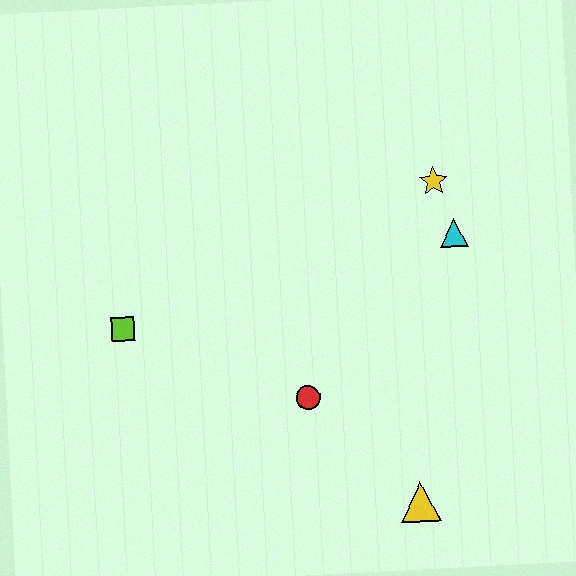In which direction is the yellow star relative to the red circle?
The yellow star is above the red circle.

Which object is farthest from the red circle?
The yellow star is farthest from the red circle.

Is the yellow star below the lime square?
No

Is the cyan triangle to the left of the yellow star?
No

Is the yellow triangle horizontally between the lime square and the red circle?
No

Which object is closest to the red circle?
The yellow triangle is closest to the red circle.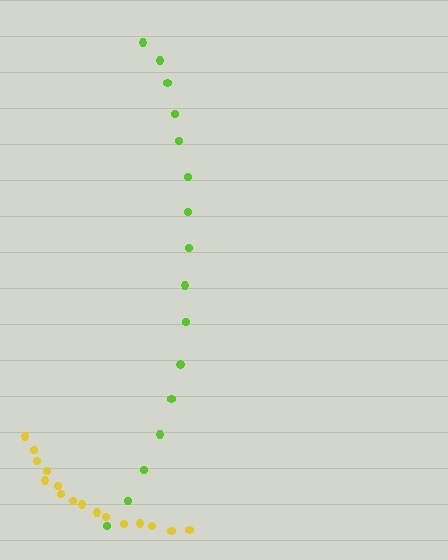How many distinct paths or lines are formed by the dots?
There are 2 distinct paths.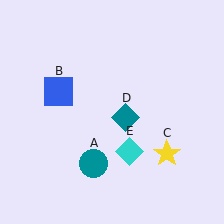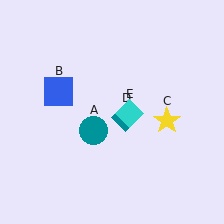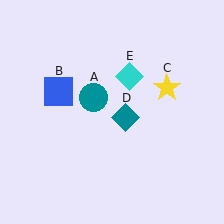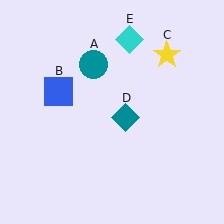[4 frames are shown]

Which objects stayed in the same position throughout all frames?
Blue square (object B) and teal diamond (object D) remained stationary.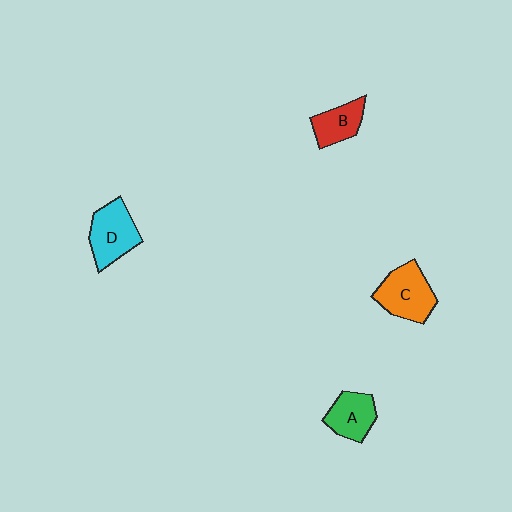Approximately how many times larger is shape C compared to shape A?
Approximately 1.3 times.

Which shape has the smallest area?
Shape B (red).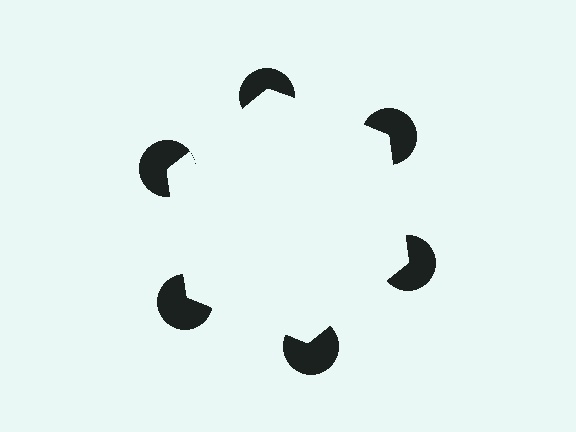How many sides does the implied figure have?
6 sides.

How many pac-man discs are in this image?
There are 6 — one at each vertex of the illusory hexagon.